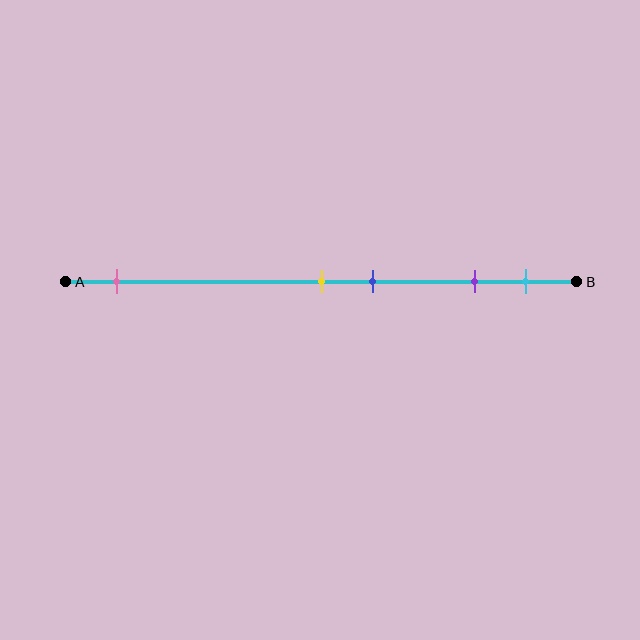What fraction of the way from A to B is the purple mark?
The purple mark is approximately 80% (0.8) of the way from A to B.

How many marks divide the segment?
There are 5 marks dividing the segment.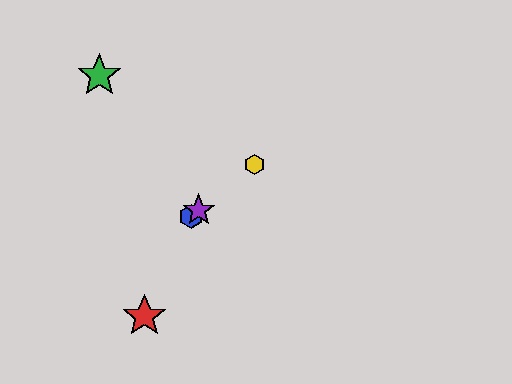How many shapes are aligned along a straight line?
3 shapes (the blue hexagon, the yellow hexagon, the purple star) are aligned along a straight line.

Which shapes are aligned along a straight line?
The blue hexagon, the yellow hexagon, the purple star are aligned along a straight line.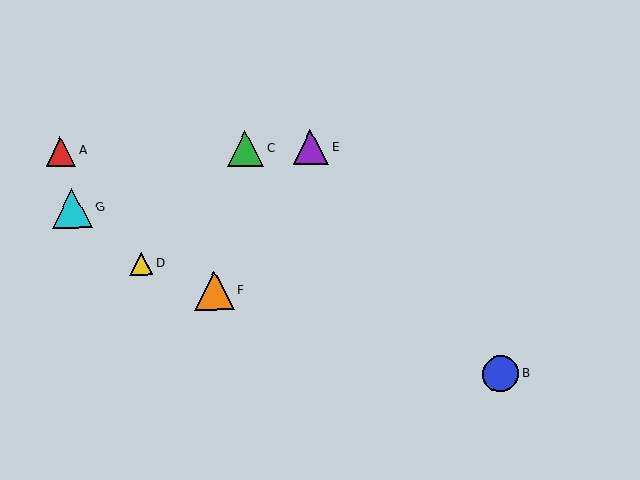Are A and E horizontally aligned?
Yes, both are at y≈151.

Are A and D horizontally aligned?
No, A is at y≈151 and D is at y≈264.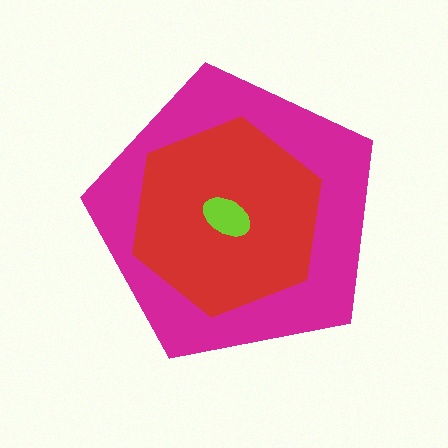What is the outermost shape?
The magenta pentagon.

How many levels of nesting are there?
3.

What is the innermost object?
The lime ellipse.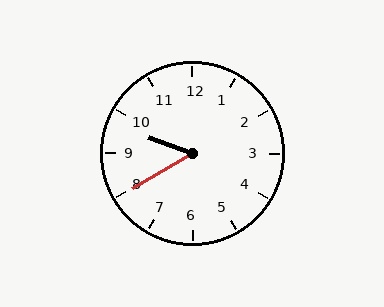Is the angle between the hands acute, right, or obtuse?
It is acute.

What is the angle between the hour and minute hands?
Approximately 50 degrees.